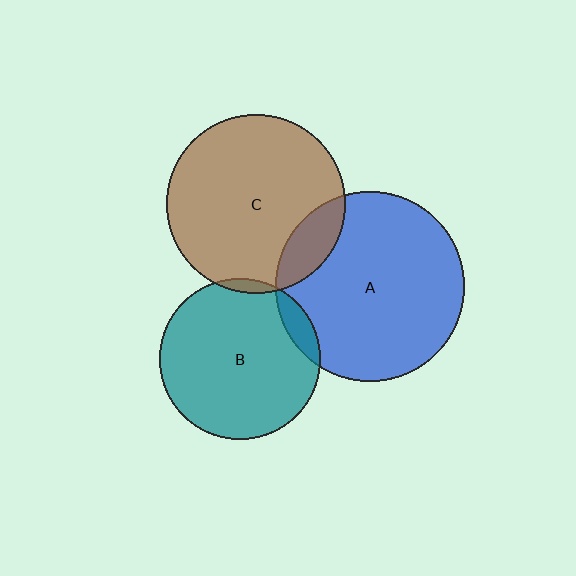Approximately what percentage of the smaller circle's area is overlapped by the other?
Approximately 10%.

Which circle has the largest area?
Circle A (blue).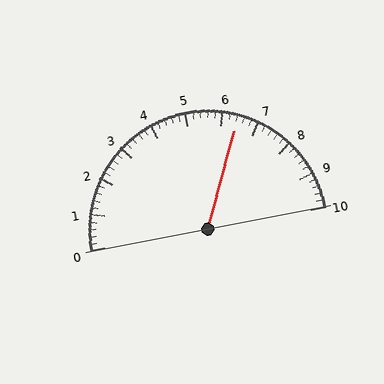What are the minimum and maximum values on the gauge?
The gauge ranges from 0 to 10.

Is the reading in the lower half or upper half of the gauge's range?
The reading is in the upper half of the range (0 to 10).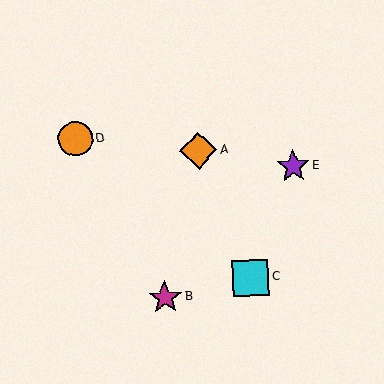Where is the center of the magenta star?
The center of the magenta star is at (165, 298).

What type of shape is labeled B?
Shape B is a magenta star.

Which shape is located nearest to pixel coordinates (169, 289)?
The magenta star (labeled B) at (165, 298) is nearest to that location.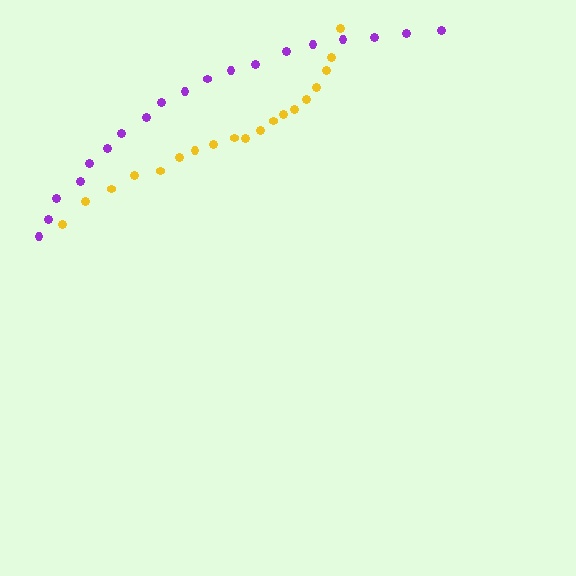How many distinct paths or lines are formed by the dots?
There are 2 distinct paths.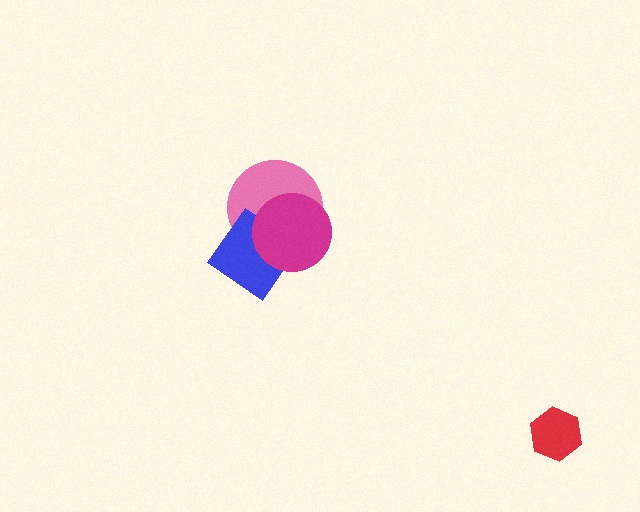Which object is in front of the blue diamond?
The magenta circle is in front of the blue diamond.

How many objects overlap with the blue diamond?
2 objects overlap with the blue diamond.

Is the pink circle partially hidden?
Yes, it is partially covered by another shape.